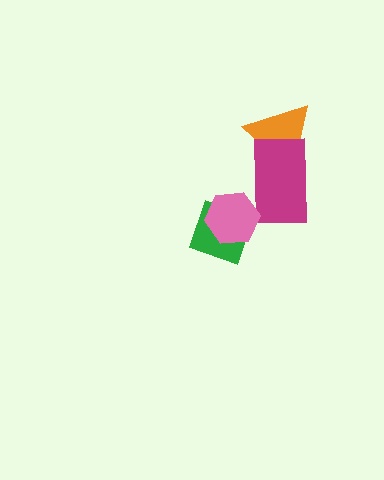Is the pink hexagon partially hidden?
No, no other shape covers it.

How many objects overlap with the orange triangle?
1 object overlaps with the orange triangle.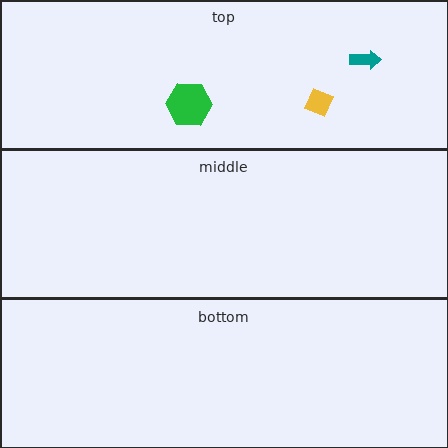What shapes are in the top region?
The yellow diamond, the green hexagon, the teal arrow.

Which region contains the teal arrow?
The top region.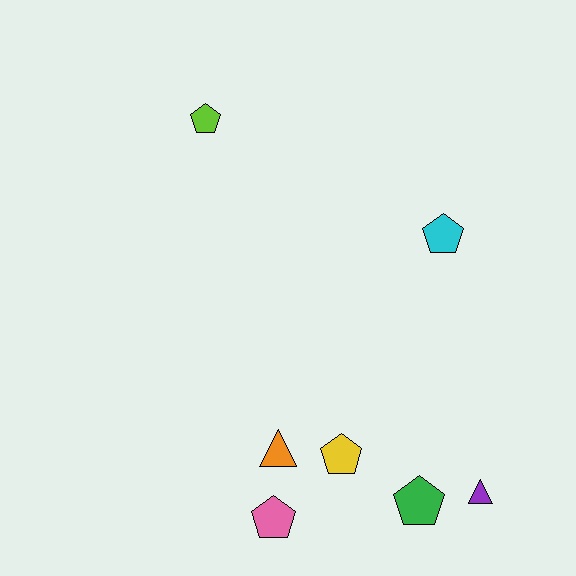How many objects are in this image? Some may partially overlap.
There are 7 objects.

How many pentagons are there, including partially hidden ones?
There are 5 pentagons.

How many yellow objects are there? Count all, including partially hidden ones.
There is 1 yellow object.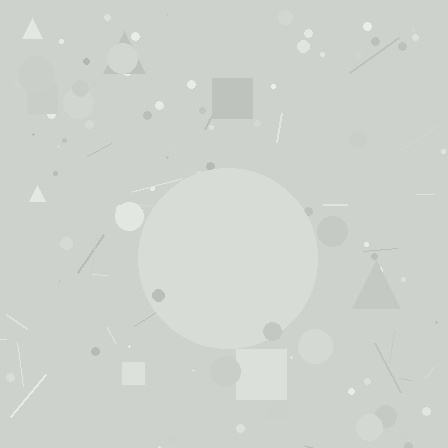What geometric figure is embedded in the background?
A circle is embedded in the background.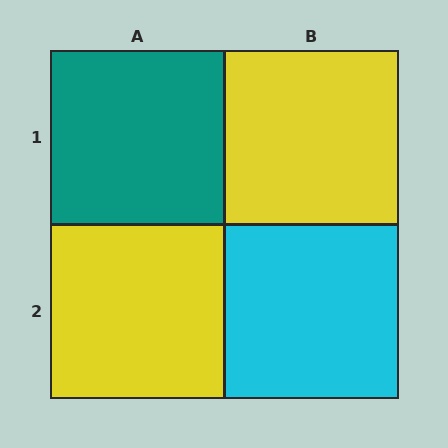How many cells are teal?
1 cell is teal.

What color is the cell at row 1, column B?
Yellow.